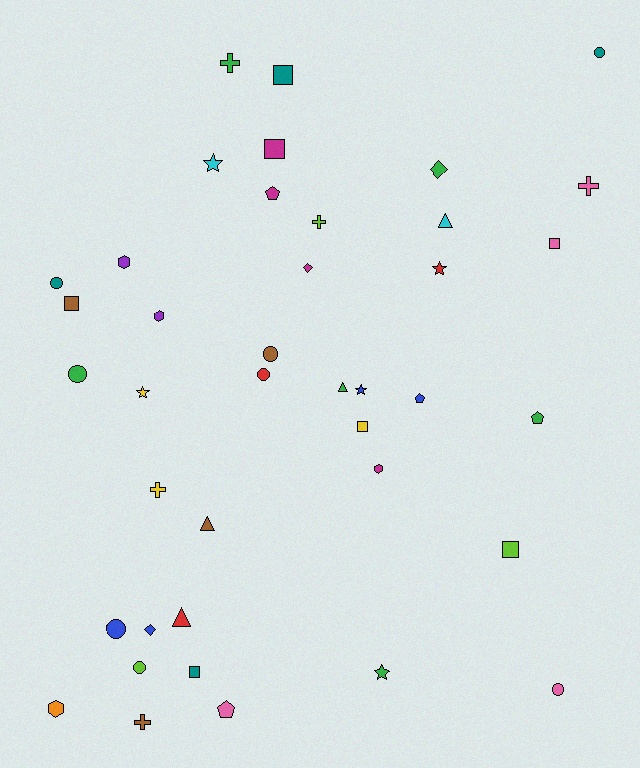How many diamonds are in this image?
There are 3 diamonds.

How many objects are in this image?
There are 40 objects.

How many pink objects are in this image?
There are 4 pink objects.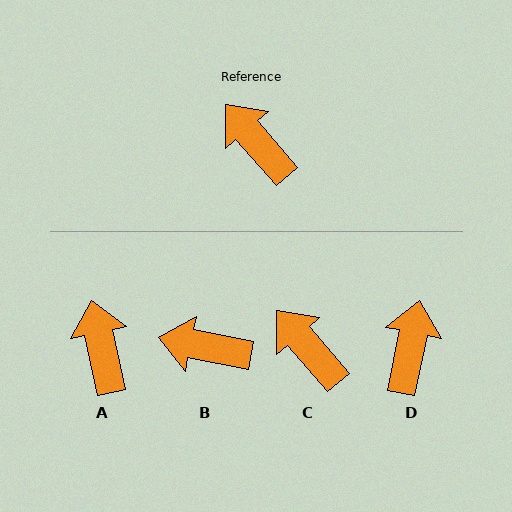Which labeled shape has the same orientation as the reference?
C.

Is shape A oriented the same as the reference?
No, it is off by about 28 degrees.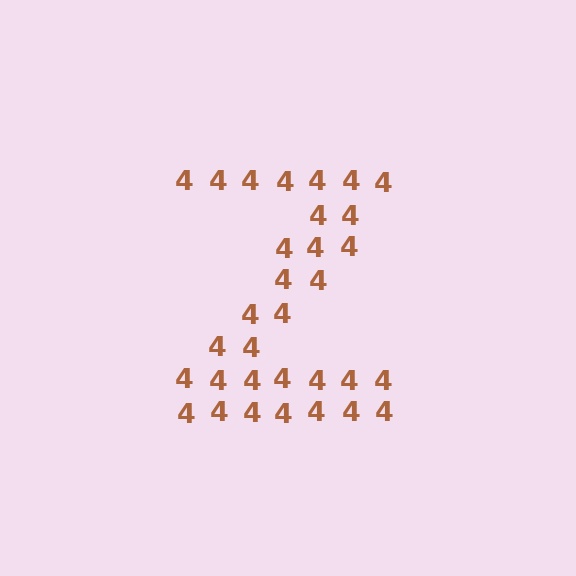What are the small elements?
The small elements are digit 4's.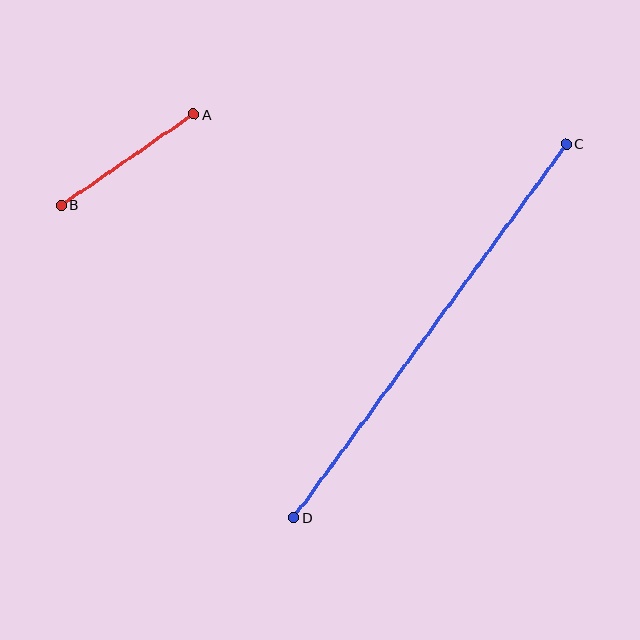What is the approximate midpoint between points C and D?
The midpoint is at approximately (430, 331) pixels.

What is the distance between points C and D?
The distance is approximately 462 pixels.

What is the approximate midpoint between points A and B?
The midpoint is at approximately (128, 160) pixels.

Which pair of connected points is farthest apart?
Points C and D are farthest apart.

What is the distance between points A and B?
The distance is approximately 161 pixels.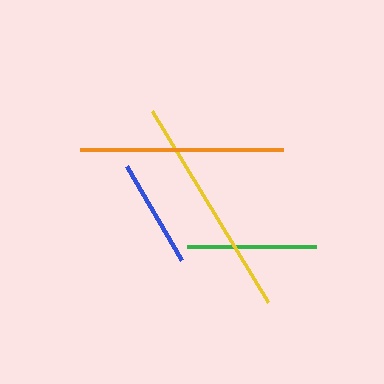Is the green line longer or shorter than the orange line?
The orange line is longer than the green line.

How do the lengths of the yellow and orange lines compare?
The yellow and orange lines are approximately the same length.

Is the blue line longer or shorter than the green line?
The green line is longer than the blue line.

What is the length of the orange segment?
The orange segment is approximately 203 pixels long.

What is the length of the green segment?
The green segment is approximately 129 pixels long.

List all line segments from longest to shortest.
From longest to shortest: yellow, orange, green, blue.